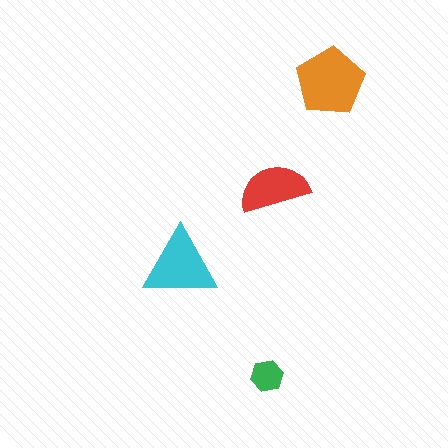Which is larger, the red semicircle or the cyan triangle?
The cyan triangle.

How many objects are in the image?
There are 4 objects in the image.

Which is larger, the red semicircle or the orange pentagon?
The orange pentagon.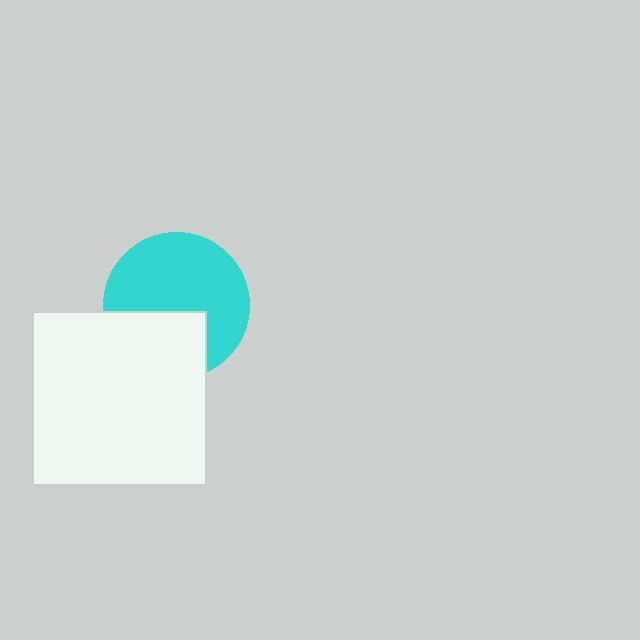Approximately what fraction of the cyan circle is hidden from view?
Roughly 34% of the cyan circle is hidden behind the white square.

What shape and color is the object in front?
The object in front is a white square.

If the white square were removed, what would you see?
You would see the complete cyan circle.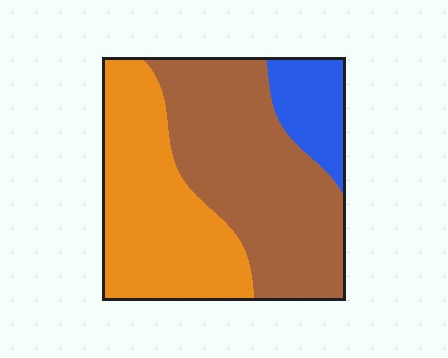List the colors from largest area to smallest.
From largest to smallest: brown, orange, blue.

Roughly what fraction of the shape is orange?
Orange takes up about two fifths (2/5) of the shape.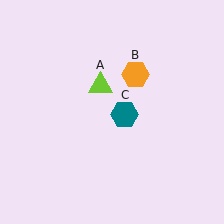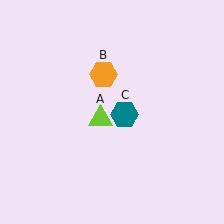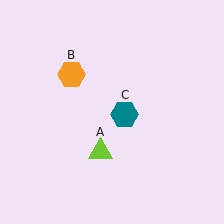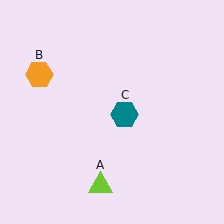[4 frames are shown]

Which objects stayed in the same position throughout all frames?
Teal hexagon (object C) remained stationary.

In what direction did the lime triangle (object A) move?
The lime triangle (object A) moved down.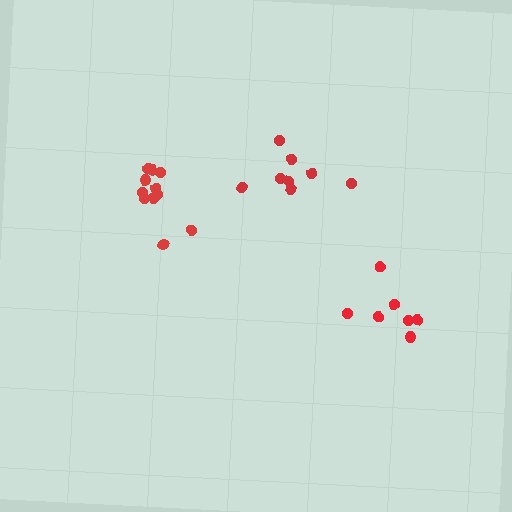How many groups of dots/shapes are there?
There are 3 groups.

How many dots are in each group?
Group 1: 8 dots, Group 2: 11 dots, Group 3: 7 dots (26 total).